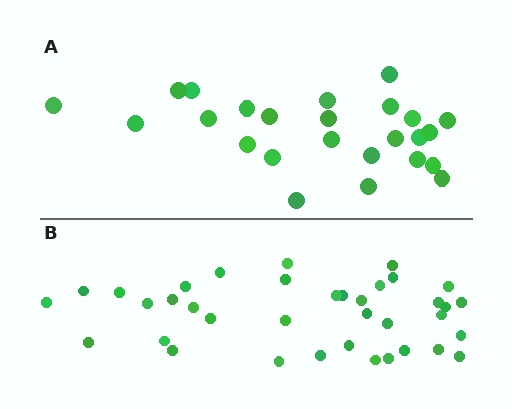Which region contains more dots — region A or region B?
Region B (the bottom region) has more dots.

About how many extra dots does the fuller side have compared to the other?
Region B has roughly 12 or so more dots than region A.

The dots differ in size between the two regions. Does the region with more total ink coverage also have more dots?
No. Region A has more total ink coverage because its dots are larger, but region B actually contains more individual dots. Total area can be misleading — the number of items is what matters here.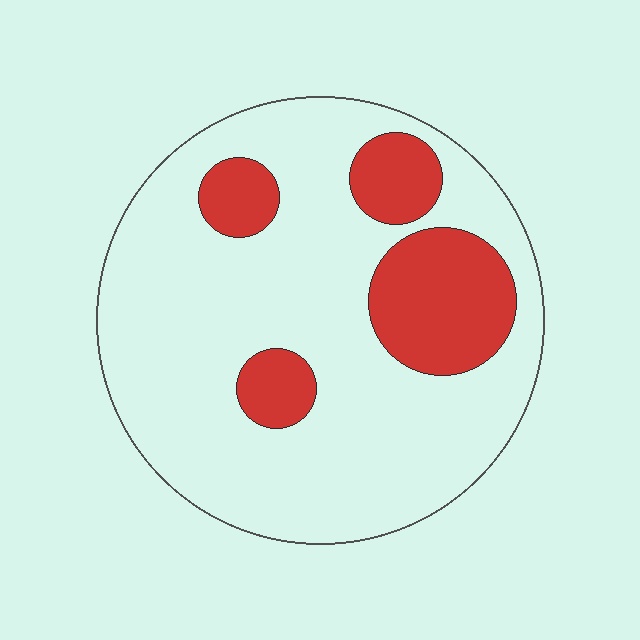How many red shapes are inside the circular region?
4.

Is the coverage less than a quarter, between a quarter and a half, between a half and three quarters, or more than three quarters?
Less than a quarter.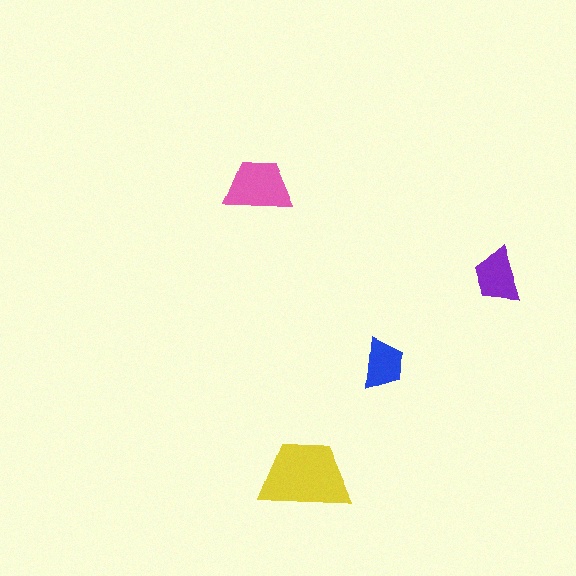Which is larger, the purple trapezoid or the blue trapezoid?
The purple one.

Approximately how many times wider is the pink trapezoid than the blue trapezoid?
About 1.5 times wider.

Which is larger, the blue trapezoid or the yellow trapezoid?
The yellow one.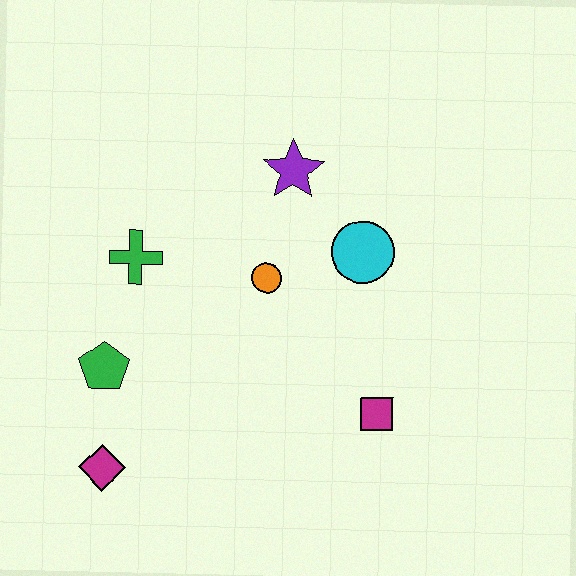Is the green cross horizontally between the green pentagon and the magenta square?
Yes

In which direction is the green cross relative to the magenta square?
The green cross is to the left of the magenta square.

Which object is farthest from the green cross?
The magenta square is farthest from the green cross.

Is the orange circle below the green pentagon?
No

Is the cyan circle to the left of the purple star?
No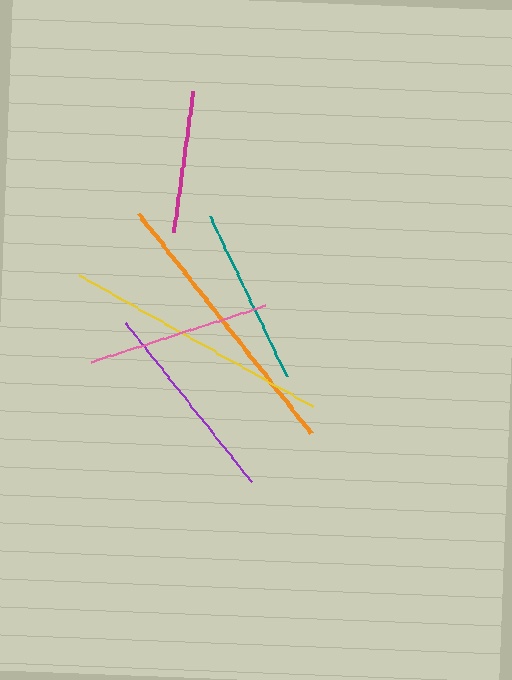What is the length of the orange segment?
The orange segment is approximately 279 pixels long.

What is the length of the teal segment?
The teal segment is approximately 178 pixels long.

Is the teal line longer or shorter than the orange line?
The orange line is longer than the teal line.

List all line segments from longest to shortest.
From longest to shortest: orange, yellow, purple, pink, teal, magenta.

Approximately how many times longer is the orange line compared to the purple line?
The orange line is approximately 1.4 times the length of the purple line.